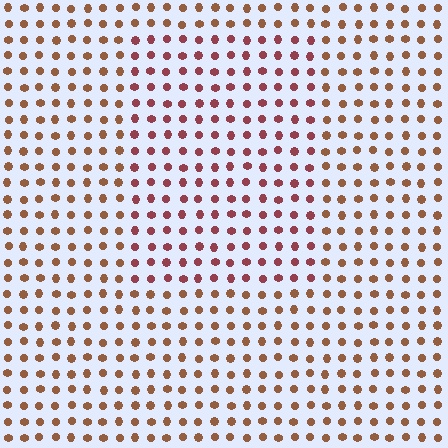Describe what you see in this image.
The image is filled with small brown elements in a uniform arrangement. A rectangle-shaped region is visible where the elements are tinted to a slightly different hue, forming a subtle color boundary.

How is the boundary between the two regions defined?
The boundary is defined purely by a slight shift in hue (about 32 degrees). Spacing, size, and orientation are identical on both sides.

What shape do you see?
I see a rectangle.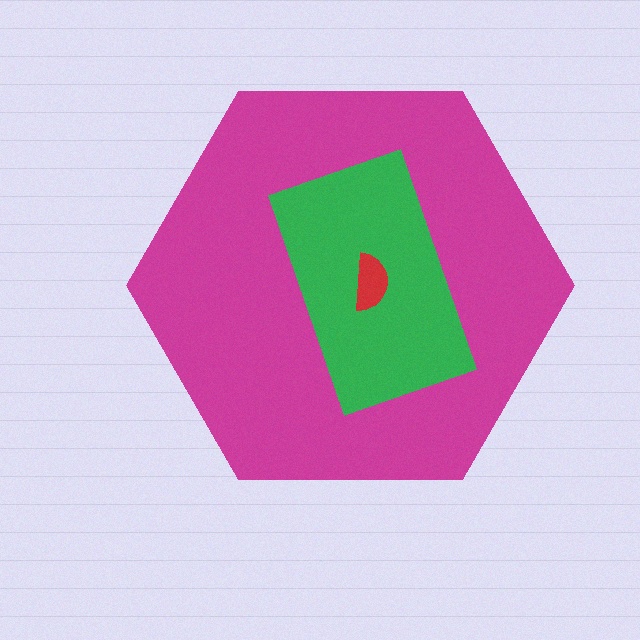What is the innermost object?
The red semicircle.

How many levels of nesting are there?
3.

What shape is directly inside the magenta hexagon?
The green rectangle.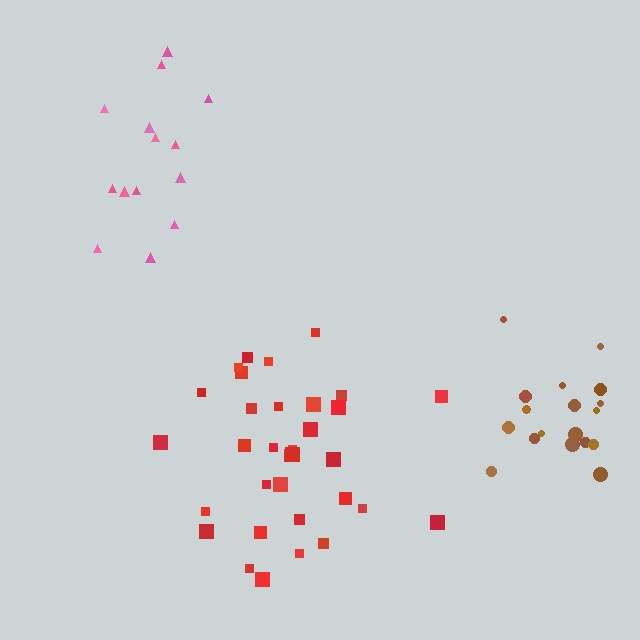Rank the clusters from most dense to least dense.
brown, red, pink.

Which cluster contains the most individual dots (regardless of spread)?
Red (33).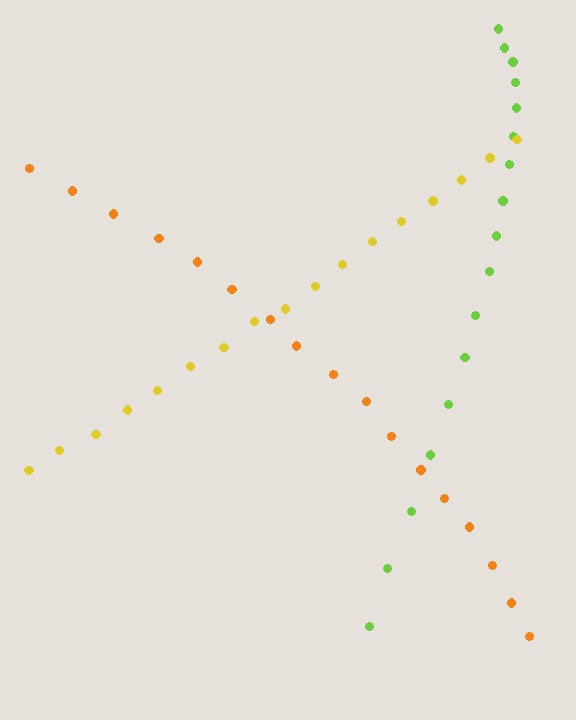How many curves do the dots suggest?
There are 3 distinct paths.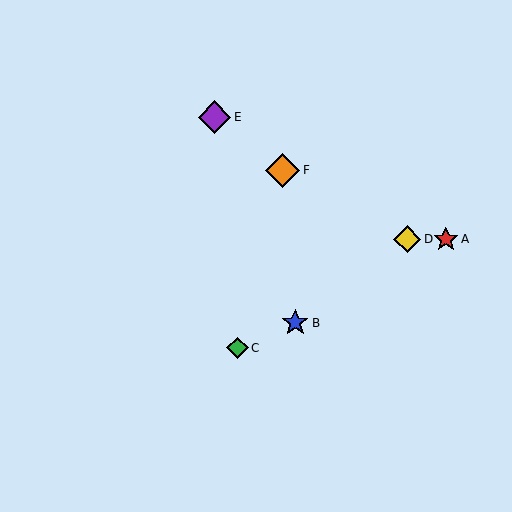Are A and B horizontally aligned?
No, A is at y≈239 and B is at y≈323.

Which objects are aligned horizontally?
Objects A, D are aligned horizontally.